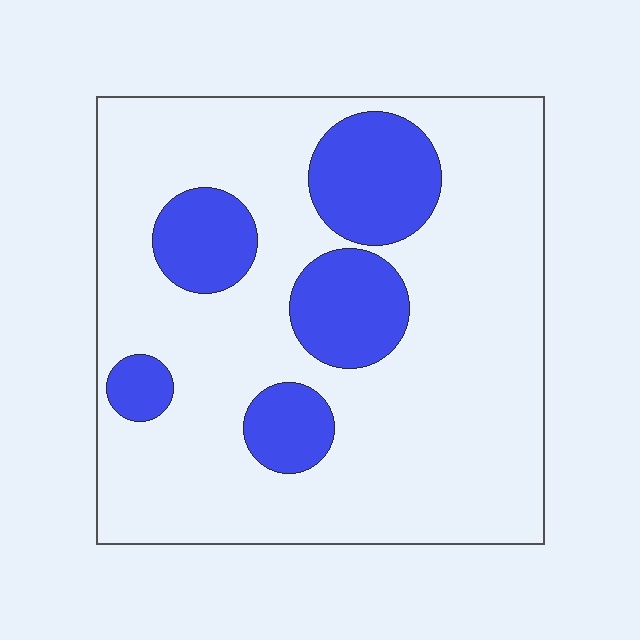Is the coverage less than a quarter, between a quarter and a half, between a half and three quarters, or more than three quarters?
Less than a quarter.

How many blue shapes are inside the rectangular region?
5.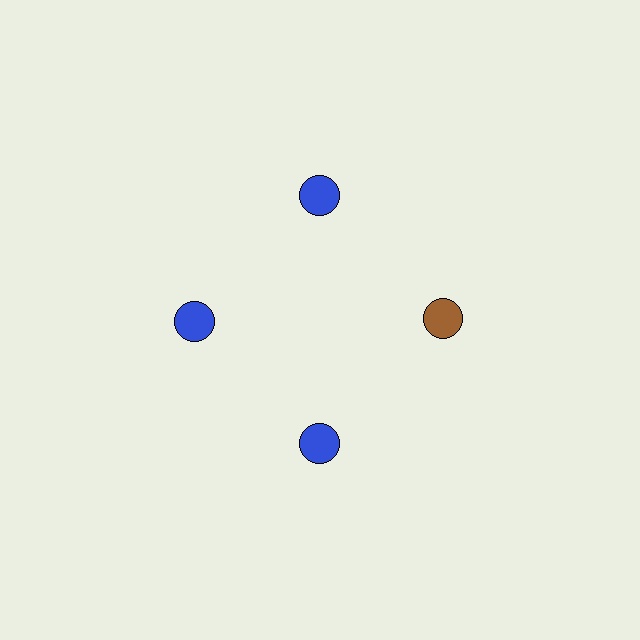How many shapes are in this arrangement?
There are 4 shapes arranged in a ring pattern.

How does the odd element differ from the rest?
It has a different color: brown instead of blue.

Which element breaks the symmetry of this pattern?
The brown circle at roughly the 3 o'clock position breaks the symmetry. All other shapes are blue circles.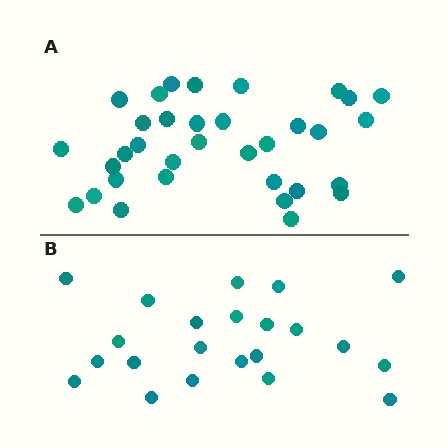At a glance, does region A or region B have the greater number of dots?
Region A (the top region) has more dots.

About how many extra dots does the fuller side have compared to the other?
Region A has roughly 12 or so more dots than region B.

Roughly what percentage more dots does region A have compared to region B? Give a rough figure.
About 55% more.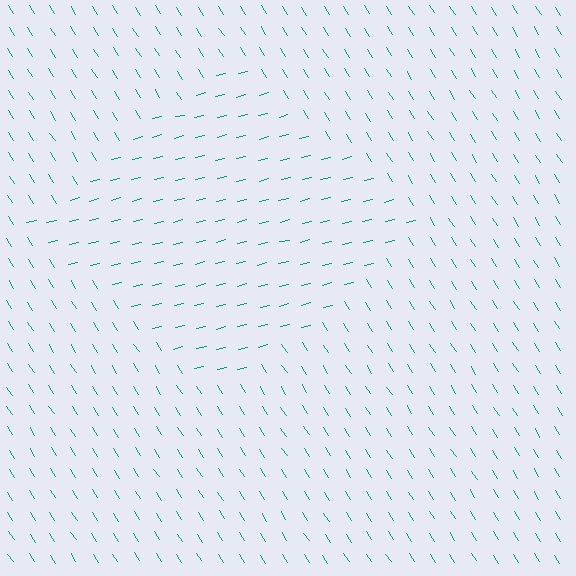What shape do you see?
I see a diamond.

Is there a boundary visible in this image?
Yes, there is a texture boundary formed by a change in line orientation.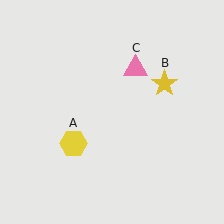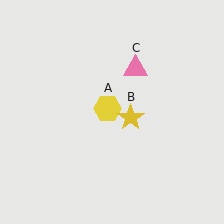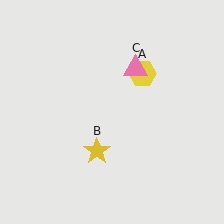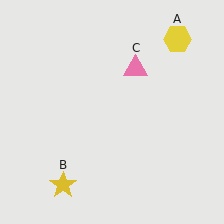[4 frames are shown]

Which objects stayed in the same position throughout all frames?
Pink triangle (object C) remained stationary.